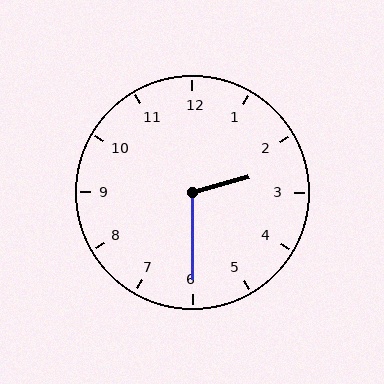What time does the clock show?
2:30.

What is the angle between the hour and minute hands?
Approximately 105 degrees.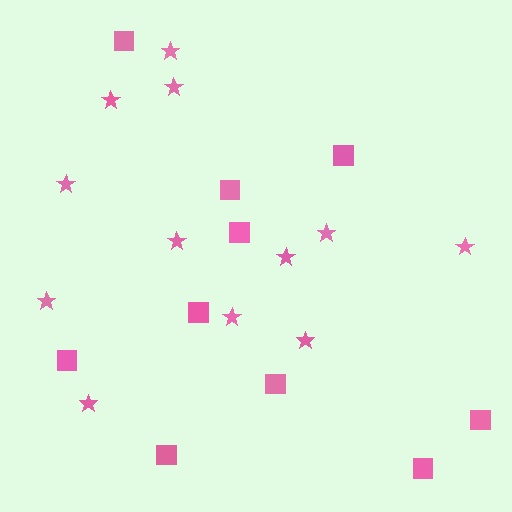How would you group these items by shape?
There are 2 groups: one group of squares (10) and one group of stars (12).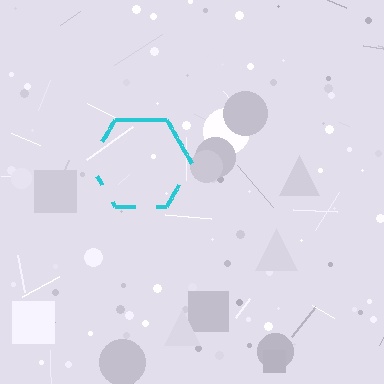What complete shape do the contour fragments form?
The contour fragments form a hexagon.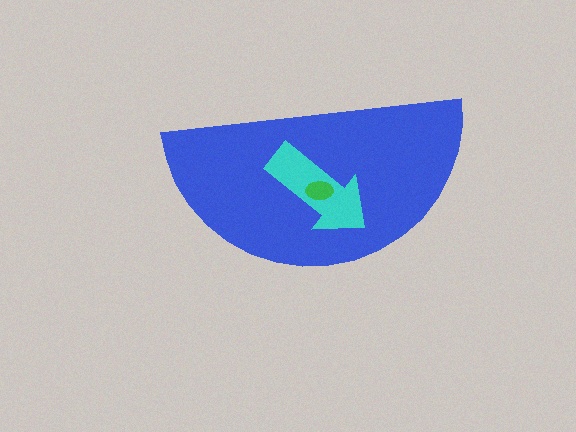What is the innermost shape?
The green ellipse.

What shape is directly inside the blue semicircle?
The cyan arrow.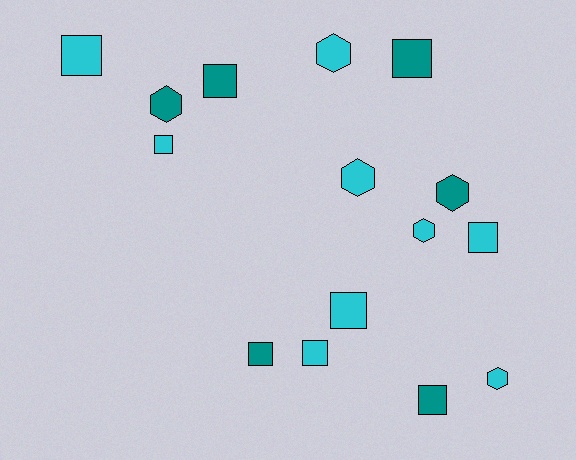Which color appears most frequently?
Cyan, with 9 objects.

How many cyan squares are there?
There are 5 cyan squares.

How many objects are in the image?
There are 15 objects.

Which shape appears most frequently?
Square, with 9 objects.